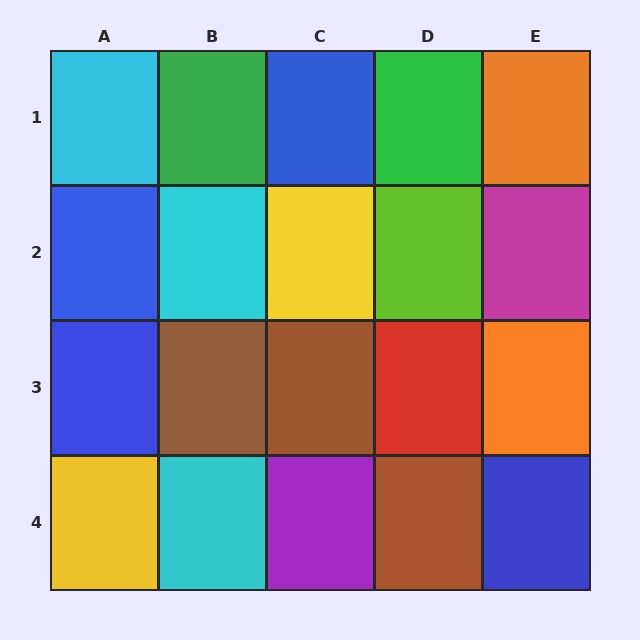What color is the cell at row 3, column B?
Brown.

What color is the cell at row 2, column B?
Cyan.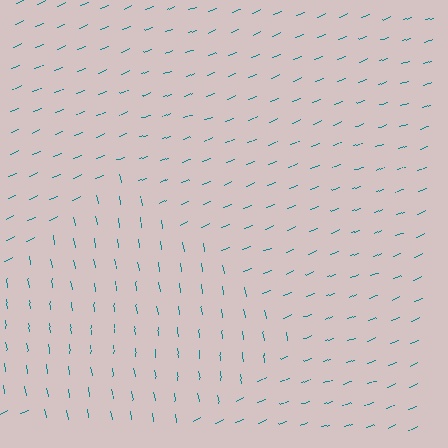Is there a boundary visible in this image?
Yes, there is a texture boundary formed by a change in line orientation.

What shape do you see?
I see a diamond.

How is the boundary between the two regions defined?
The boundary is defined purely by a change in line orientation (approximately 77 degrees difference). All lines are the same color and thickness.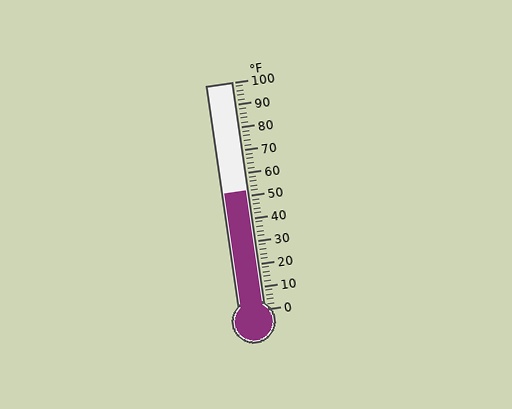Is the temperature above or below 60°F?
The temperature is below 60°F.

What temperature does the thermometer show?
The thermometer shows approximately 52°F.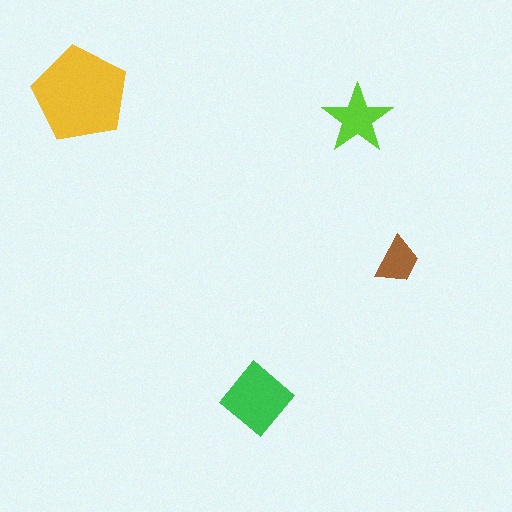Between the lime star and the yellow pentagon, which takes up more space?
The yellow pentagon.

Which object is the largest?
The yellow pentagon.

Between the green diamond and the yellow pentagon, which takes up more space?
The yellow pentagon.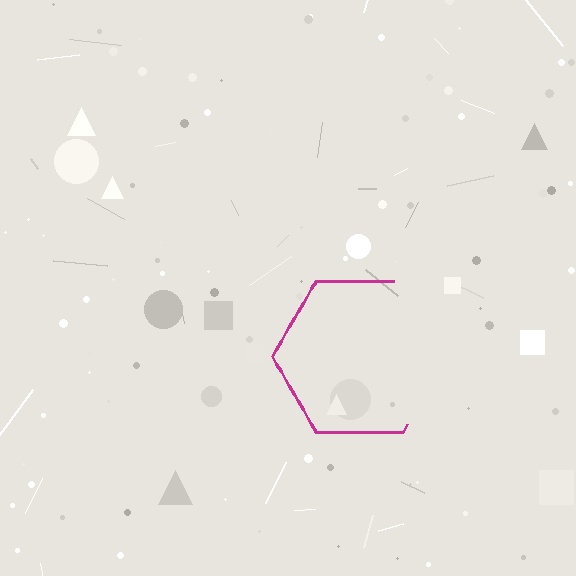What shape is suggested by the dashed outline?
The dashed outline suggests a hexagon.